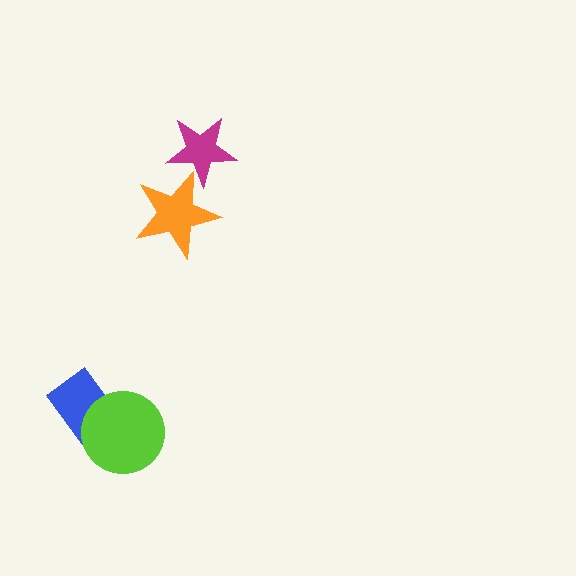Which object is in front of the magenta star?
The orange star is in front of the magenta star.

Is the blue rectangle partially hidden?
Yes, it is partially covered by another shape.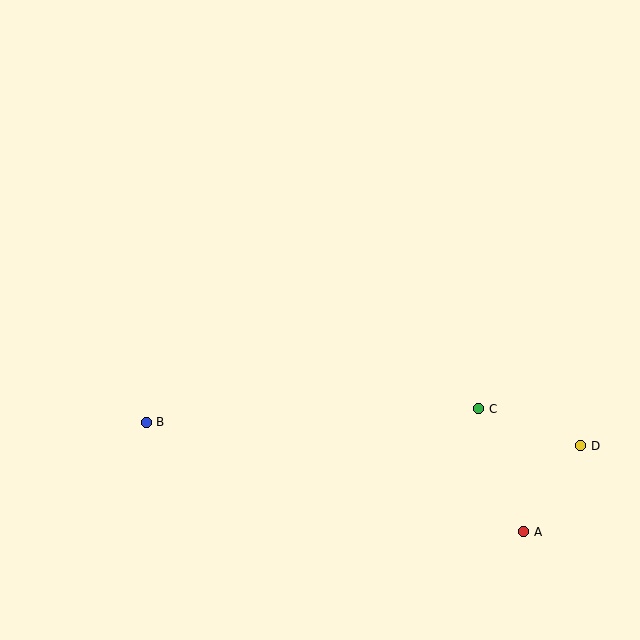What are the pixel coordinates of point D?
Point D is at (581, 446).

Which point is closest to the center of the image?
Point C at (479, 409) is closest to the center.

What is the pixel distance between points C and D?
The distance between C and D is 108 pixels.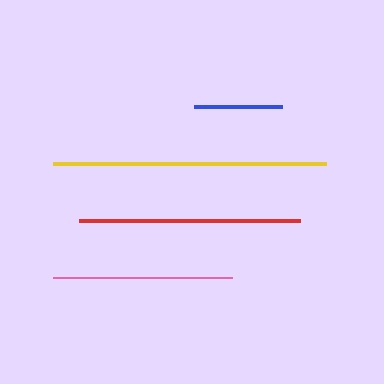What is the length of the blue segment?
The blue segment is approximately 88 pixels long.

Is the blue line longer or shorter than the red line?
The red line is longer than the blue line.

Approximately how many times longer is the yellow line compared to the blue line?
The yellow line is approximately 3.1 times the length of the blue line.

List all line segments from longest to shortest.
From longest to shortest: yellow, red, pink, blue.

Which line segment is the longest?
The yellow line is the longest at approximately 273 pixels.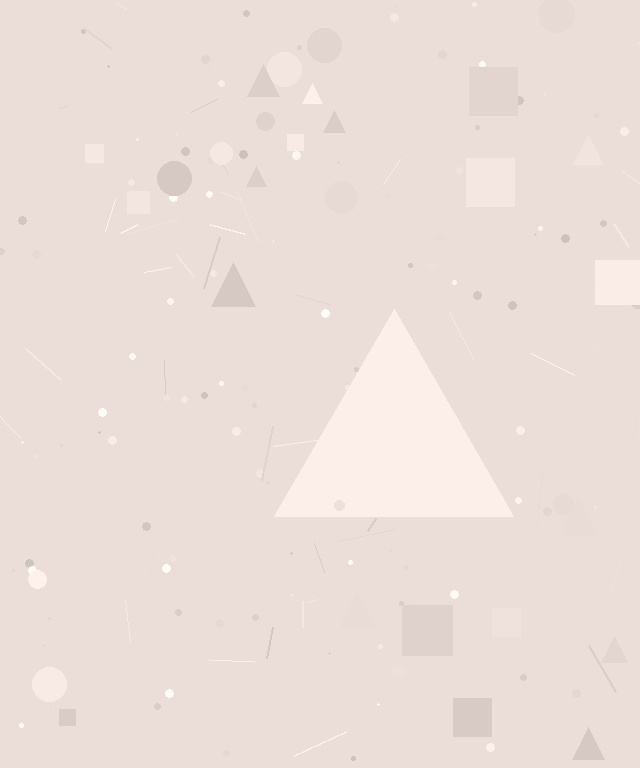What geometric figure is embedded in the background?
A triangle is embedded in the background.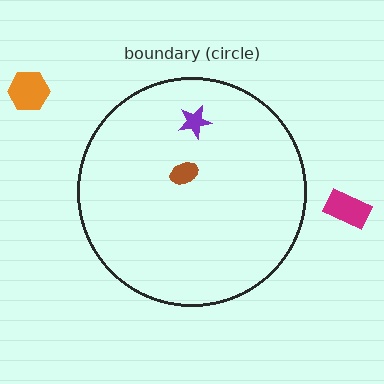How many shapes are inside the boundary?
2 inside, 2 outside.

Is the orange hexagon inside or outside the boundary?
Outside.